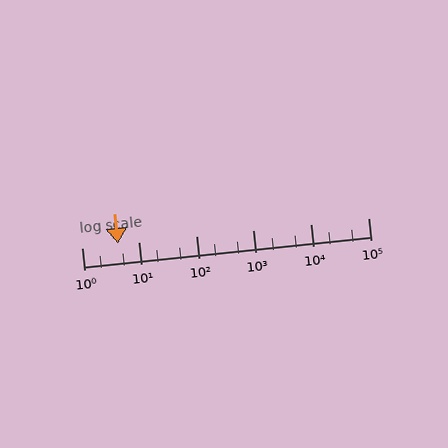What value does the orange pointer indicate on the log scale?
The pointer indicates approximately 4.3.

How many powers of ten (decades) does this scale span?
The scale spans 5 decades, from 1 to 100000.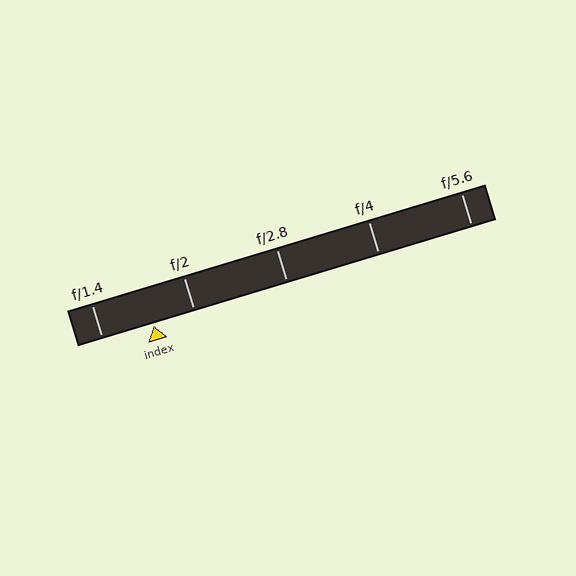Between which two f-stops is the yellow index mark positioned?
The index mark is between f/1.4 and f/2.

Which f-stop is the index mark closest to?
The index mark is closest to f/2.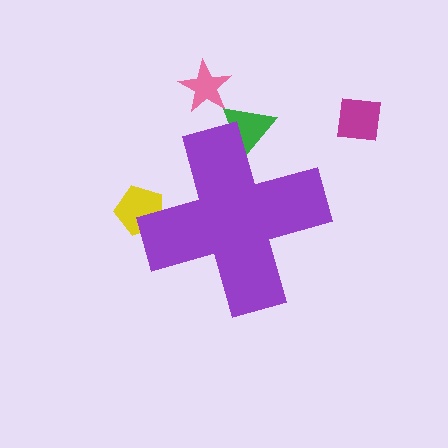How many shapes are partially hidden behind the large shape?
2 shapes are partially hidden.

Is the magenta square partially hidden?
No, the magenta square is fully visible.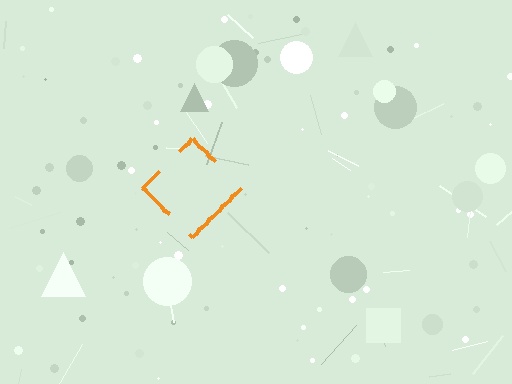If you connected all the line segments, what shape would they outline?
They would outline a diamond.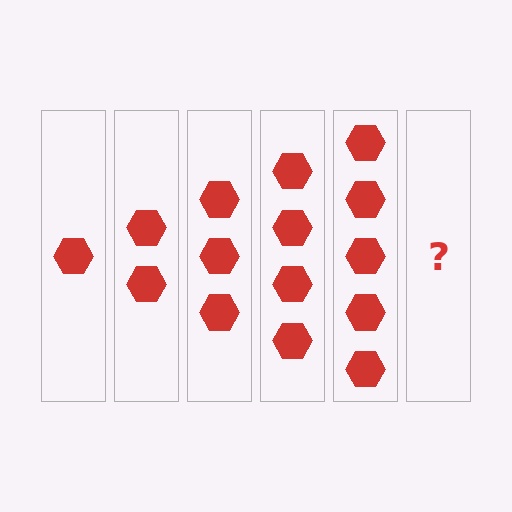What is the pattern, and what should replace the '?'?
The pattern is that each step adds one more hexagon. The '?' should be 6 hexagons.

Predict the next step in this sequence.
The next step is 6 hexagons.